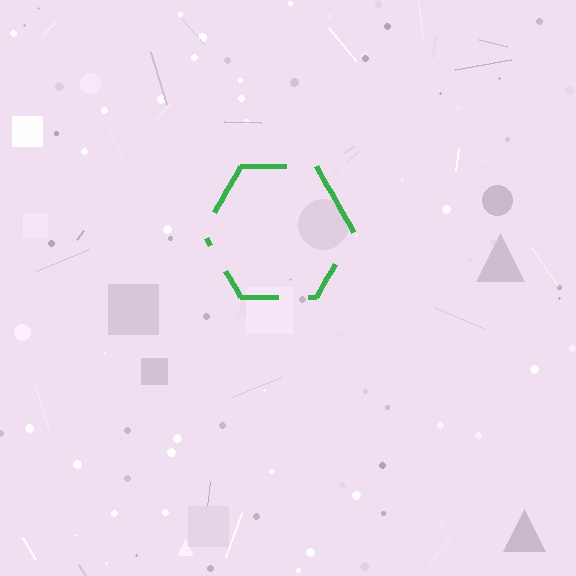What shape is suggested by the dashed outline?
The dashed outline suggests a hexagon.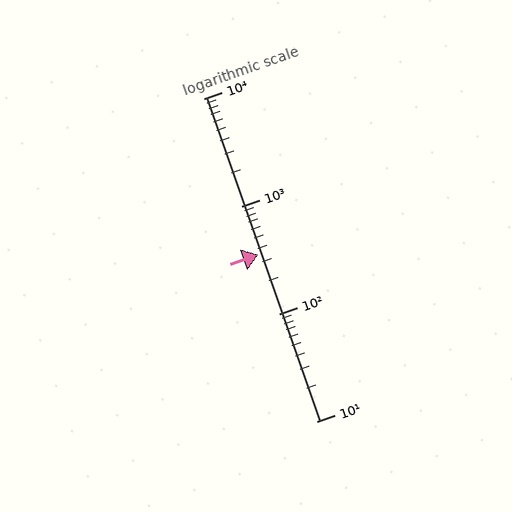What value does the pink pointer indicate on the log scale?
The pointer indicates approximately 350.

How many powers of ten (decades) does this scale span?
The scale spans 3 decades, from 10 to 10000.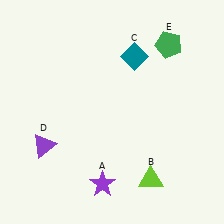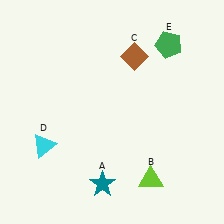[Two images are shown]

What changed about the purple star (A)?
In Image 1, A is purple. In Image 2, it changed to teal.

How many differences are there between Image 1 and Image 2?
There are 3 differences between the two images.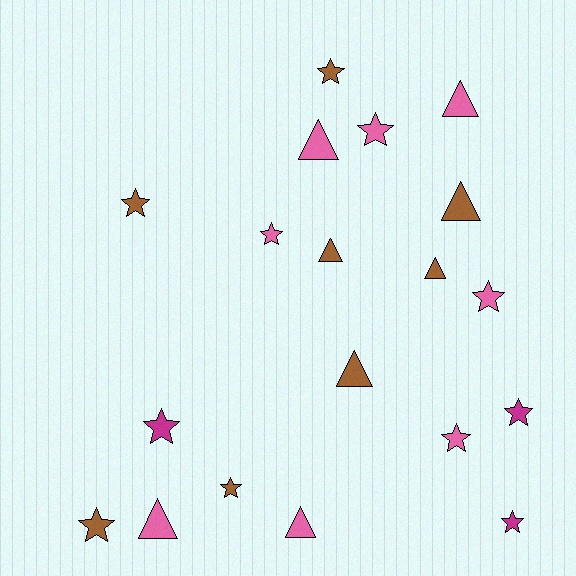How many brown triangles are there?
There are 4 brown triangles.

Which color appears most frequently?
Brown, with 8 objects.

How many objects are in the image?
There are 19 objects.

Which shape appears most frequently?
Star, with 11 objects.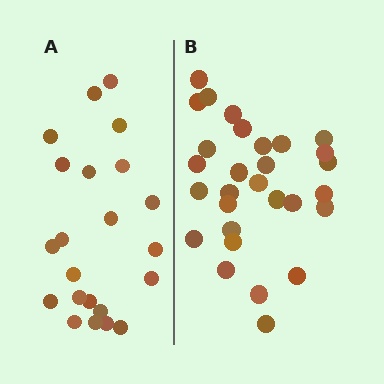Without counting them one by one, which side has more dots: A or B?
Region B (the right region) has more dots.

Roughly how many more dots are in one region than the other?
Region B has roughly 8 or so more dots than region A.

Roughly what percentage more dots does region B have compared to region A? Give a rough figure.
About 30% more.